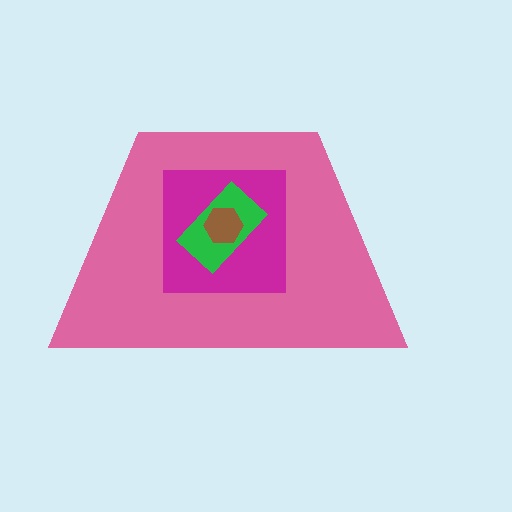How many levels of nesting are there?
4.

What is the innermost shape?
The brown hexagon.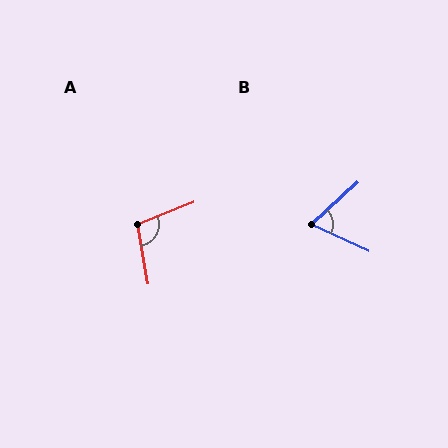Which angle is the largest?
A, at approximately 102 degrees.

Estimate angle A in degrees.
Approximately 102 degrees.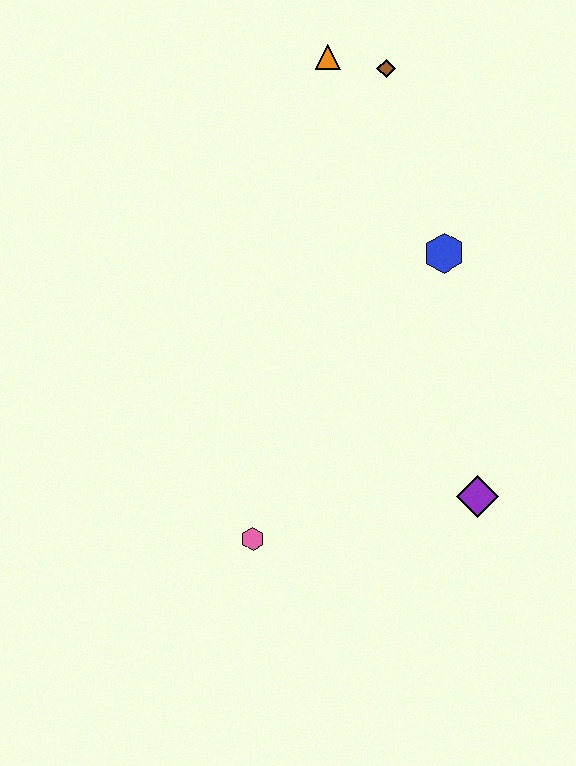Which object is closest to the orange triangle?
The brown diamond is closest to the orange triangle.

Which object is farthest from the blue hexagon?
The pink hexagon is farthest from the blue hexagon.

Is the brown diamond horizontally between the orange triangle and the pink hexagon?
No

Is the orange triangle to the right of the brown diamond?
No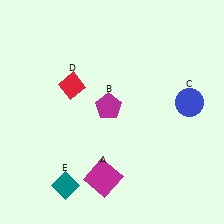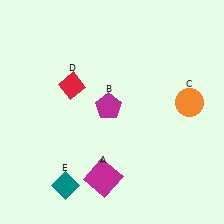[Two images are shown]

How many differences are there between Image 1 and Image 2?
There is 1 difference between the two images.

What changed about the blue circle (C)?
In Image 1, C is blue. In Image 2, it changed to orange.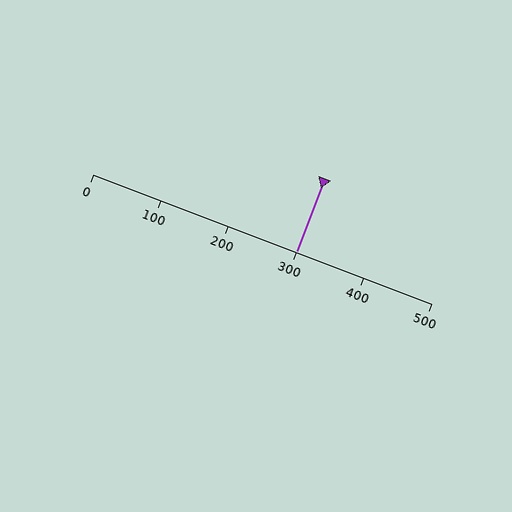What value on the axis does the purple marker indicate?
The marker indicates approximately 300.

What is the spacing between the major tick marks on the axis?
The major ticks are spaced 100 apart.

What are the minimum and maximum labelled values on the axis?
The axis runs from 0 to 500.